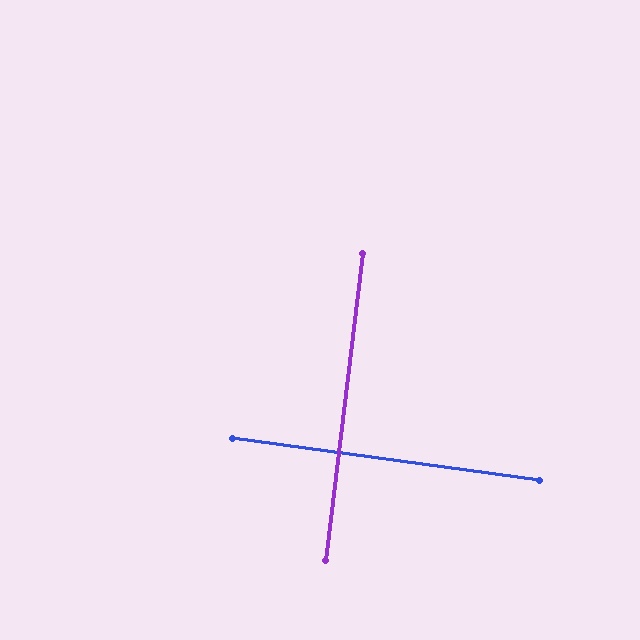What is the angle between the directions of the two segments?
Approximately 89 degrees.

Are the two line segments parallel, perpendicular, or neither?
Perpendicular — they meet at approximately 89°.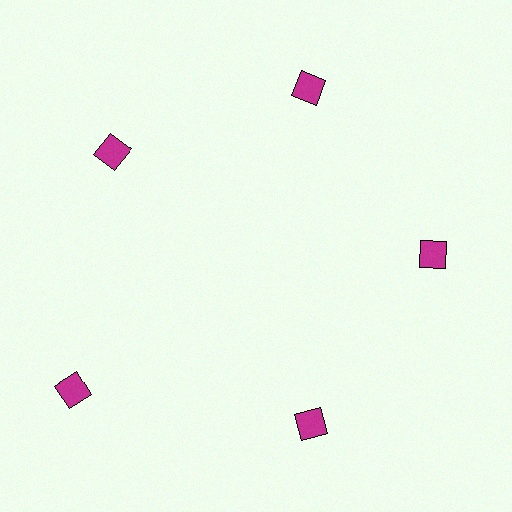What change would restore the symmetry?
The symmetry would be restored by moving it inward, back onto the ring so that all 5 squares sit at equal angles and equal distance from the center.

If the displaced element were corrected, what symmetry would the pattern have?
It would have 5-fold rotational symmetry — the pattern would map onto itself every 72 degrees.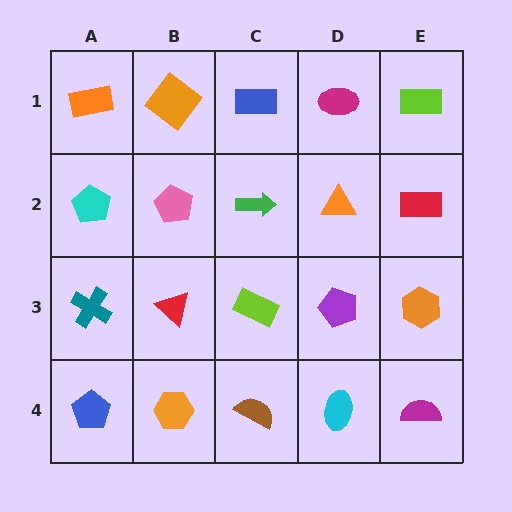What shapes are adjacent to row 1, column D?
An orange triangle (row 2, column D), a blue rectangle (row 1, column C), a lime rectangle (row 1, column E).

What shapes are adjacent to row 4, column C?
A lime rectangle (row 3, column C), an orange hexagon (row 4, column B), a cyan ellipse (row 4, column D).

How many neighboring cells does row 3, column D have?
4.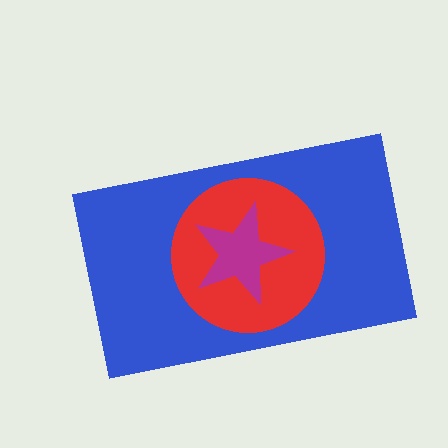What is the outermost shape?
The blue rectangle.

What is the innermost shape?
The magenta star.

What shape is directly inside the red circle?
The magenta star.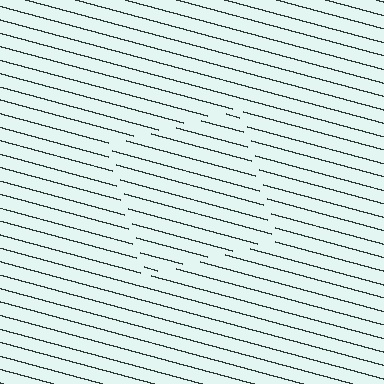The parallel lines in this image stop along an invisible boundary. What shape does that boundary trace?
An illusory square. The interior of the shape contains the same grating, shifted by half a period — the contour is defined by the phase discontinuity where line-ends from the inner and outer gratings abut.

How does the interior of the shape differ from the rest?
The interior of the shape contains the same grating, shifted by half a period — the contour is defined by the phase discontinuity where line-ends from the inner and outer gratings abut.